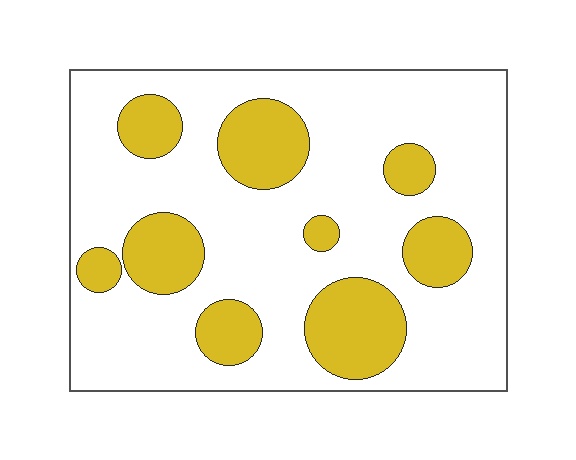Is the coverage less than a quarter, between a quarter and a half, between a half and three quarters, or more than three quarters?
Between a quarter and a half.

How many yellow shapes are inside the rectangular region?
9.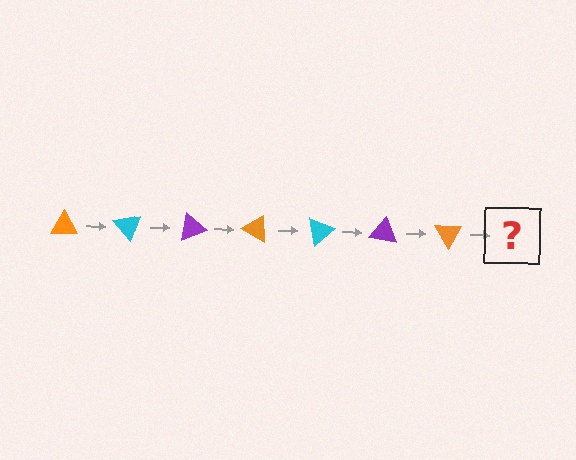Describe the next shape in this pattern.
It should be a cyan triangle, rotated 350 degrees from the start.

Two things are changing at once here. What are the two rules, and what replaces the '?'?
The two rules are that it rotates 50 degrees each step and the color cycles through orange, cyan, and purple. The '?' should be a cyan triangle, rotated 350 degrees from the start.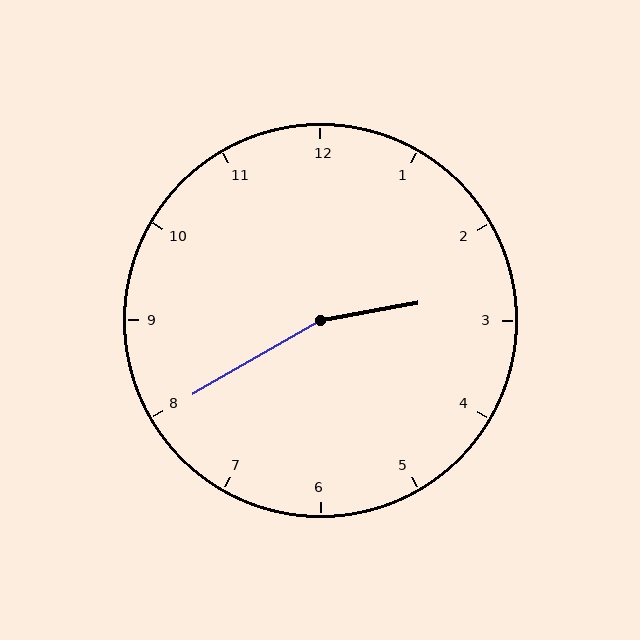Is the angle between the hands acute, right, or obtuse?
It is obtuse.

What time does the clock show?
2:40.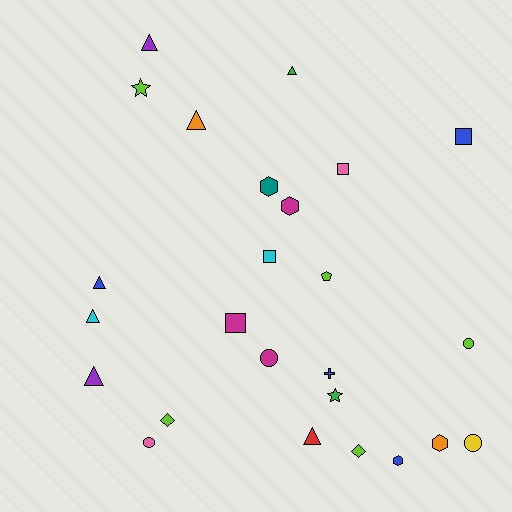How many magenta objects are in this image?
There are 3 magenta objects.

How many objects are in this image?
There are 25 objects.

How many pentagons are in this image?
There is 1 pentagon.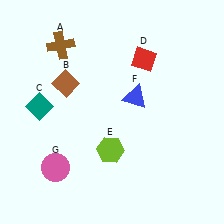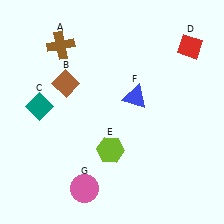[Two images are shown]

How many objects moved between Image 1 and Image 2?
2 objects moved between the two images.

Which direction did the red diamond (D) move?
The red diamond (D) moved right.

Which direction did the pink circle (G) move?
The pink circle (G) moved right.